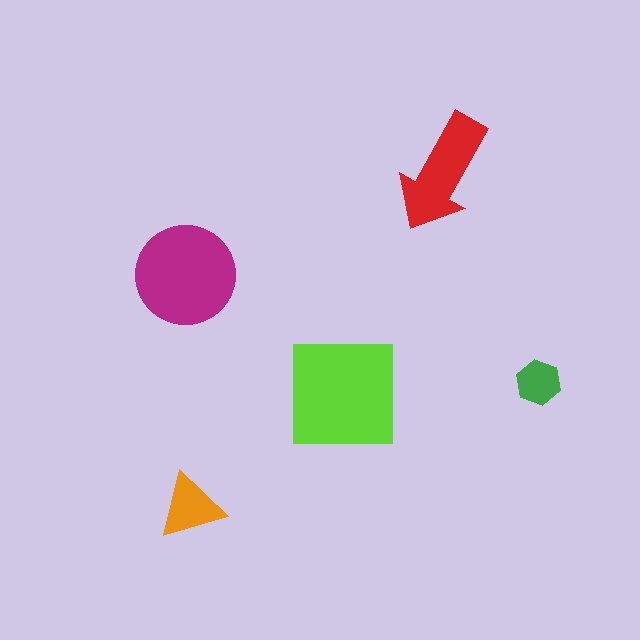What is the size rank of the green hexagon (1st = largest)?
5th.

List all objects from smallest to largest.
The green hexagon, the orange triangle, the red arrow, the magenta circle, the lime square.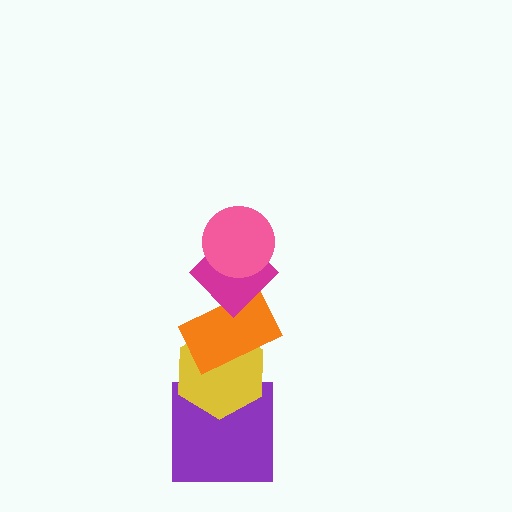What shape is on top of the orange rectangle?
The magenta diamond is on top of the orange rectangle.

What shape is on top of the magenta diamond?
The pink circle is on top of the magenta diamond.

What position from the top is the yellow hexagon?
The yellow hexagon is 4th from the top.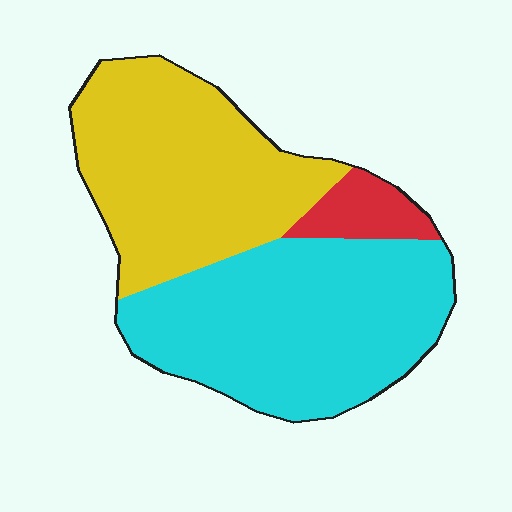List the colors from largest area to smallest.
From largest to smallest: cyan, yellow, red.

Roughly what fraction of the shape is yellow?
Yellow covers 43% of the shape.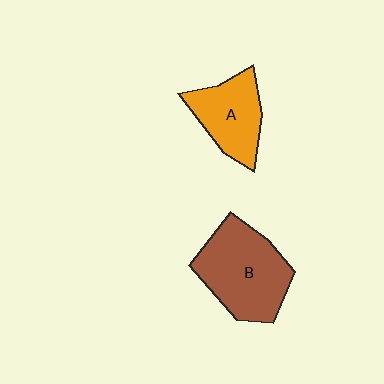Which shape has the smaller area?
Shape A (orange).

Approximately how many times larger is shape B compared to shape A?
Approximately 1.5 times.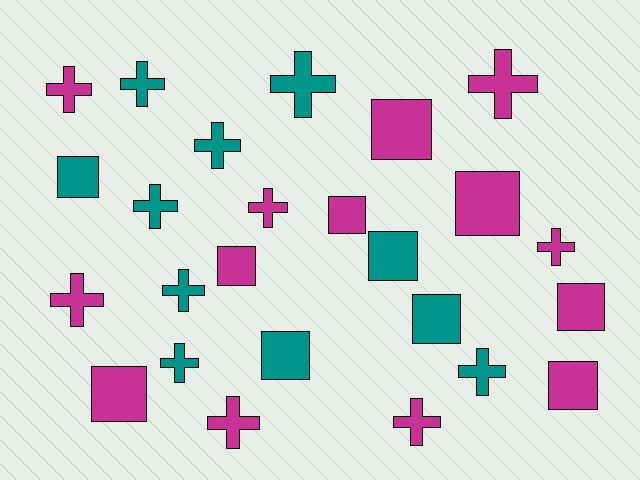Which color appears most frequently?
Magenta, with 14 objects.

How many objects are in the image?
There are 25 objects.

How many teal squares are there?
There are 4 teal squares.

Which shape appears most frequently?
Cross, with 14 objects.